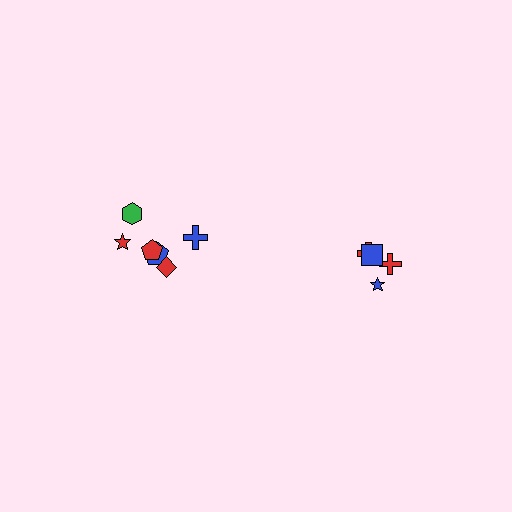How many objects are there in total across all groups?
There are 10 objects.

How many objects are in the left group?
There are 6 objects.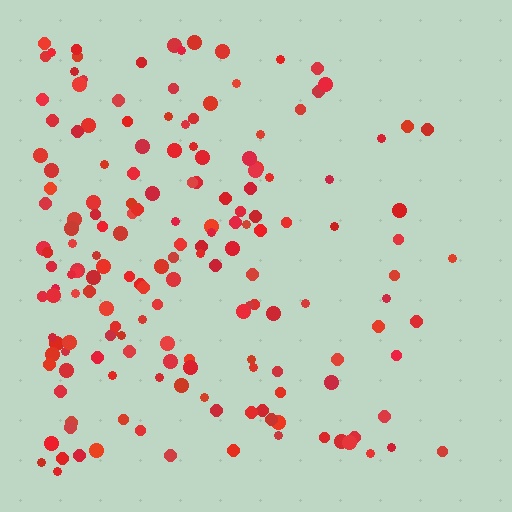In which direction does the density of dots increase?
From right to left, with the left side densest.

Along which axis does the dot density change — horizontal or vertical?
Horizontal.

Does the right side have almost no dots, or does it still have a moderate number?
Still a moderate number, just noticeably fewer than the left.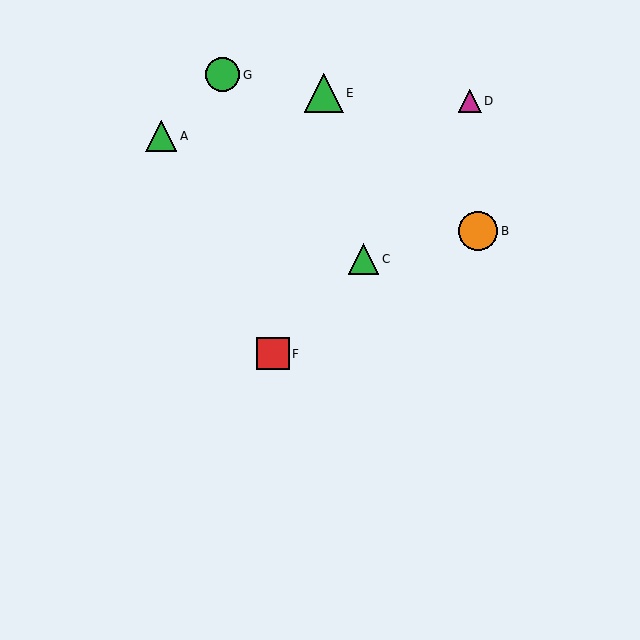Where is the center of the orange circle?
The center of the orange circle is at (478, 231).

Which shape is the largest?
The orange circle (labeled B) is the largest.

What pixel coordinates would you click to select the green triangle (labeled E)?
Click at (324, 93) to select the green triangle E.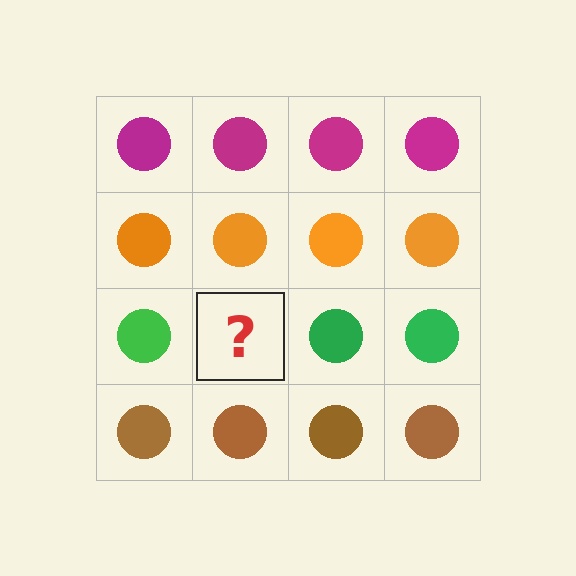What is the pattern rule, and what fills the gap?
The rule is that each row has a consistent color. The gap should be filled with a green circle.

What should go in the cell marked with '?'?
The missing cell should contain a green circle.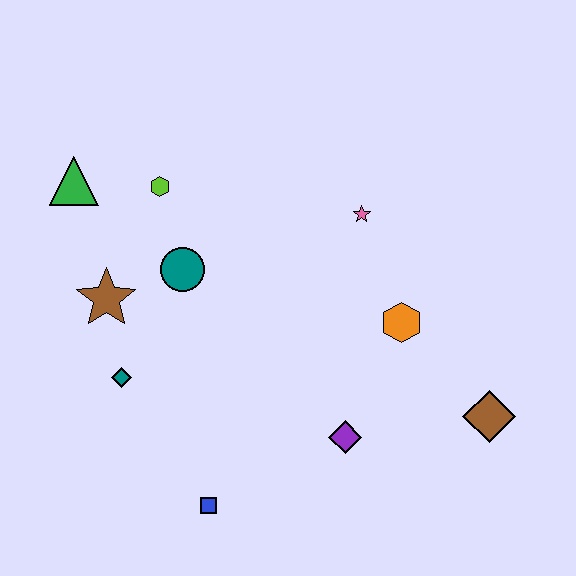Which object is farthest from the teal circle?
The brown diamond is farthest from the teal circle.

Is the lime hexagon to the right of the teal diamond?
Yes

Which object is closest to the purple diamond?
The orange hexagon is closest to the purple diamond.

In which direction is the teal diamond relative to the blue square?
The teal diamond is above the blue square.